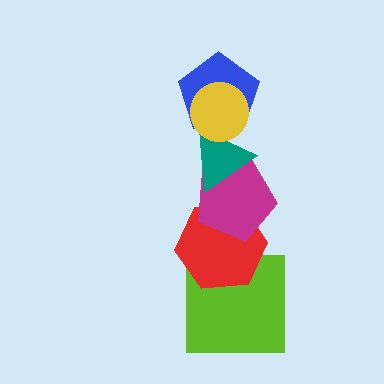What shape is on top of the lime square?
The red hexagon is on top of the lime square.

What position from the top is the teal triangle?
The teal triangle is 3rd from the top.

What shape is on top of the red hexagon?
The magenta pentagon is on top of the red hexagon.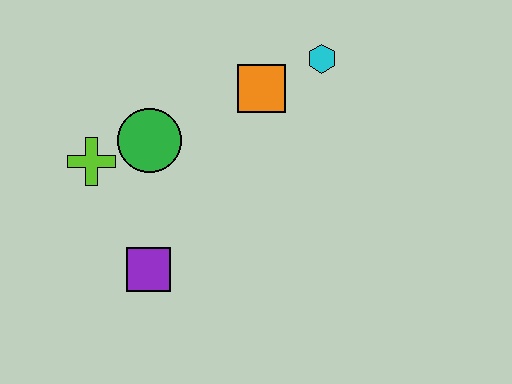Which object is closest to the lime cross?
The green circle is closest to the lime cross.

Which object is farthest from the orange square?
The purple square is farthest from the orange square.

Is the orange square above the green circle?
Yes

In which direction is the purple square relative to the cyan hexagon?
The purple square is below the cyan hexagon.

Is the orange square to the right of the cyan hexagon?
No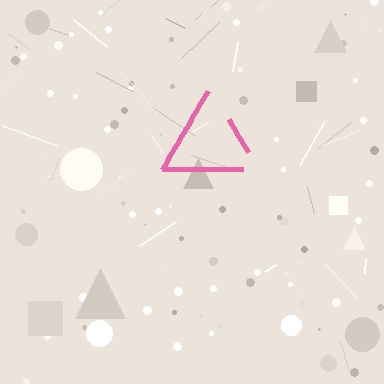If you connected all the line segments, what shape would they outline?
They would outline a triangle.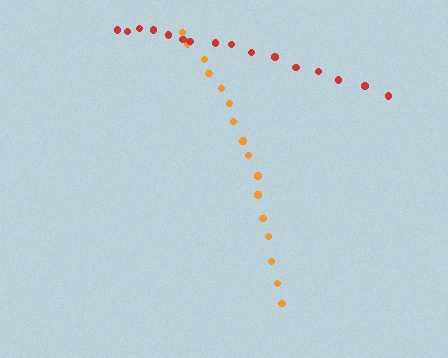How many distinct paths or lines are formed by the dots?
There are 2 distinct paths.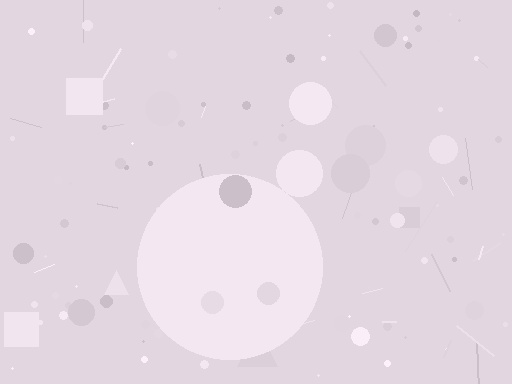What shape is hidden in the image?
A circle is hidden in the image.